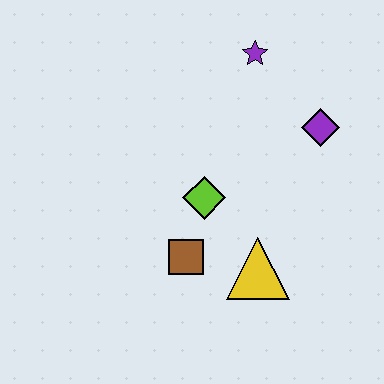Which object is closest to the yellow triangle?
The brown square is closest to the yellow triangle.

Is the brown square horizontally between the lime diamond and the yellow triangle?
No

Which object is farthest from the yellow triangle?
The purple star is farthest from the yellow triangle.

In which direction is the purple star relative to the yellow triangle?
The purple star is above the yellow triangle.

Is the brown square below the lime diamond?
Yes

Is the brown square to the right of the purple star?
No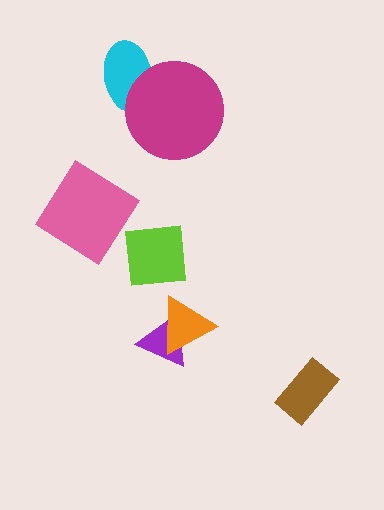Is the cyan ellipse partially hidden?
Yes, it is partially covered by another shape.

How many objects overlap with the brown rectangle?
0 objects overlap with the brown rectangle.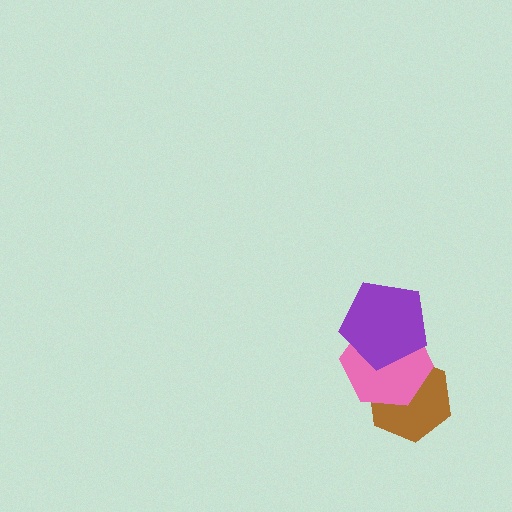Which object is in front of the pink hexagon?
The purple pentagon is in front of the pink hexagon.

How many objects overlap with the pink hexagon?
2 objects overlap with the pink hexagon.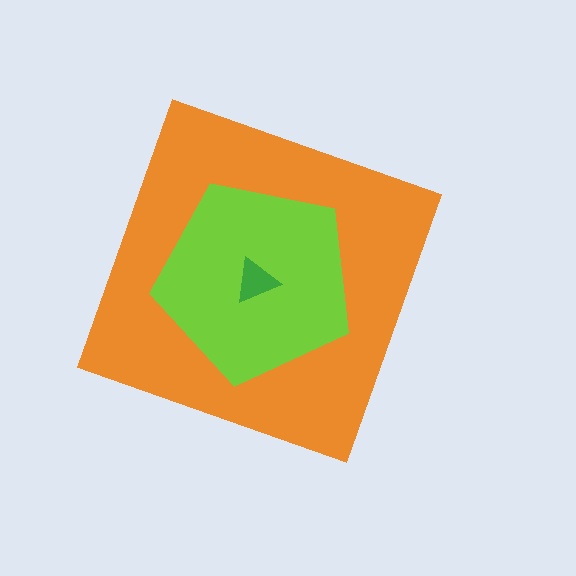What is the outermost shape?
The orange diamond.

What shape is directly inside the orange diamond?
The lime pentagon.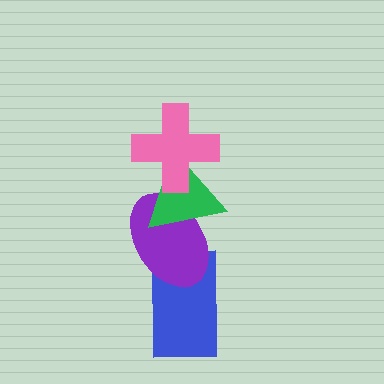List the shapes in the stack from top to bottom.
From top to bottom: the pink cross, the green triangle, the purple ellipse, the blue rectangle.